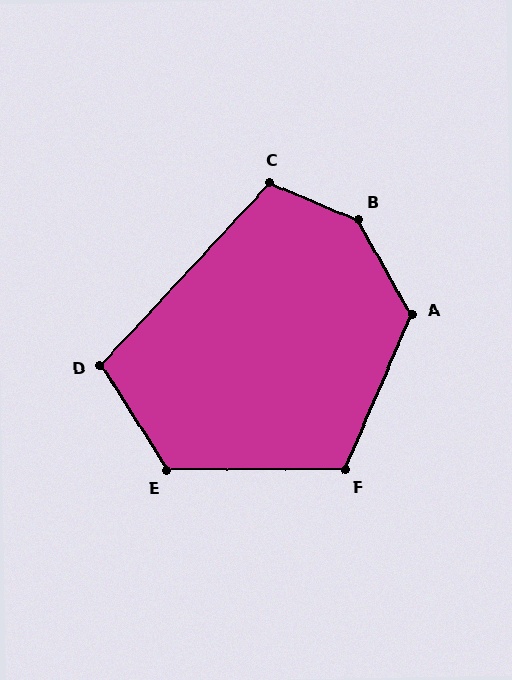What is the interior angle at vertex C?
Approximately 110 degrees (obtuse).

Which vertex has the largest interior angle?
B, at approximately 142 degrees.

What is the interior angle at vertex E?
Approximately 122 degrees (obtuse).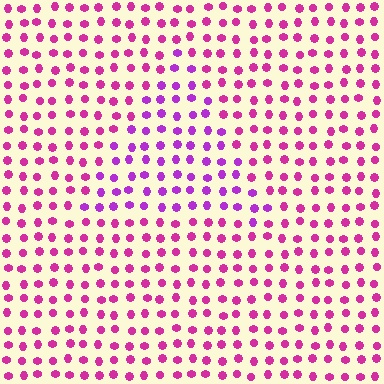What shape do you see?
I see a triangle.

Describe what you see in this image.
The image is filled with small magenta elements in a uniform arrangement. A triangle-shaped region is visible where the elements are tinted to a slightly different hue, forming a subtle color boundary.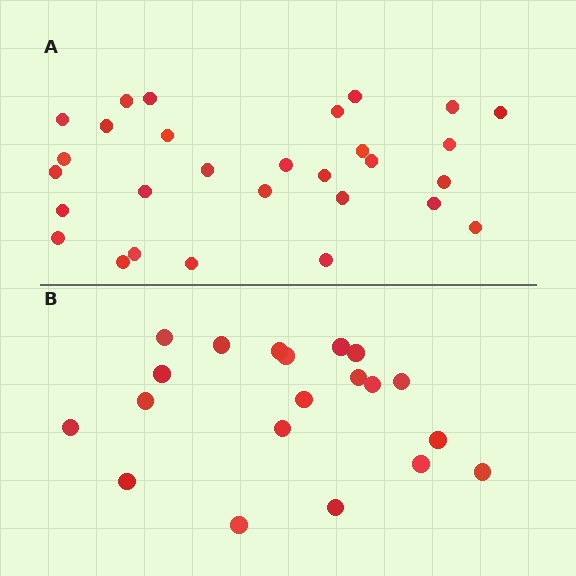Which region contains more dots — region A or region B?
Region A (the top region) has more dots.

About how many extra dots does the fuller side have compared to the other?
Region A has roughly 8 or so more dots than region B.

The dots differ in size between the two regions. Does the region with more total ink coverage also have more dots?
No. Region B has more total ink coverage because its dots are larger, but region A actually contains more individual dots. Total area can be misleading — the number of items is what matters here.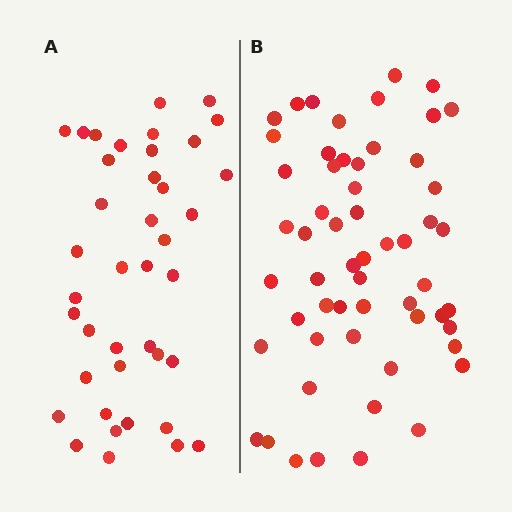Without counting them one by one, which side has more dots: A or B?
Region B (the right region) has more dots.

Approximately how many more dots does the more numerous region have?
Region B has approximately 15 more dots than region A.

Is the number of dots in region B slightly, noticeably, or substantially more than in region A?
Region B has noticeably more, but not dramatically so. The ratio is roughly 1.4 to 1.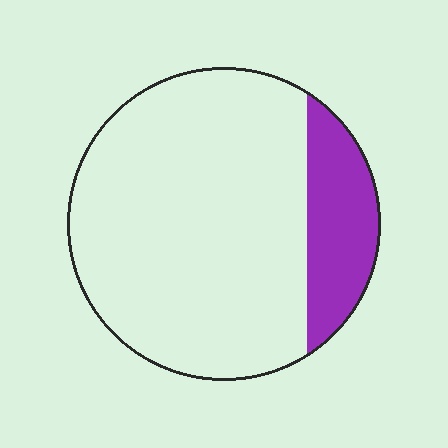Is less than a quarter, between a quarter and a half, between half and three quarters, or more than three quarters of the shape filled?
Less than a quarter.